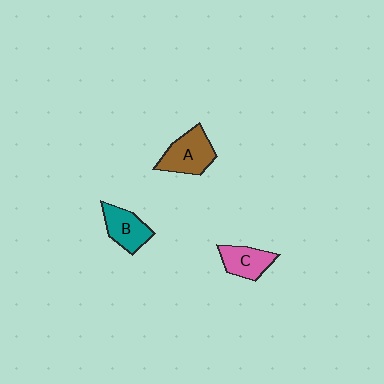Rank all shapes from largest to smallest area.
From largest to smallest: A (brown), B (teal), C (pink).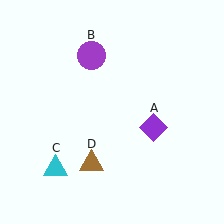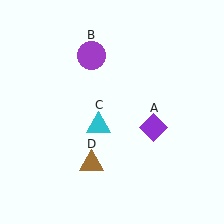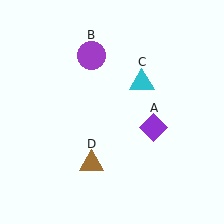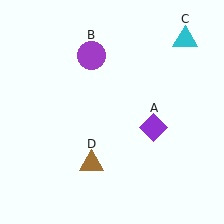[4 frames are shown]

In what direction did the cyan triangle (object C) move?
The cyan triangle (object C) moved up and to the right.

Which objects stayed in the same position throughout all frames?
Purple diamond (object A) and purple circle (object B) and brown triangle (object D) remained stationary.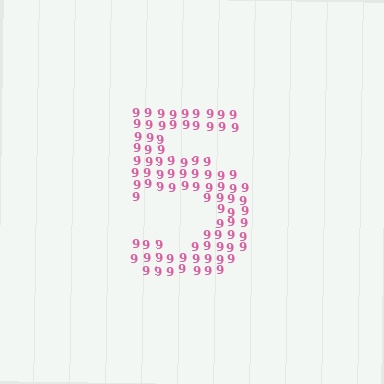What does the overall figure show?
The overall figure shows the digit 5.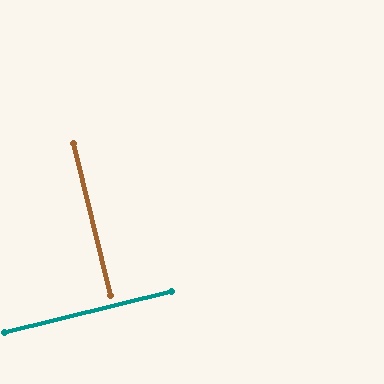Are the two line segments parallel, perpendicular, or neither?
Perpendicular — they meet at approximately 90°.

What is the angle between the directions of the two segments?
Approximately 90 degrees.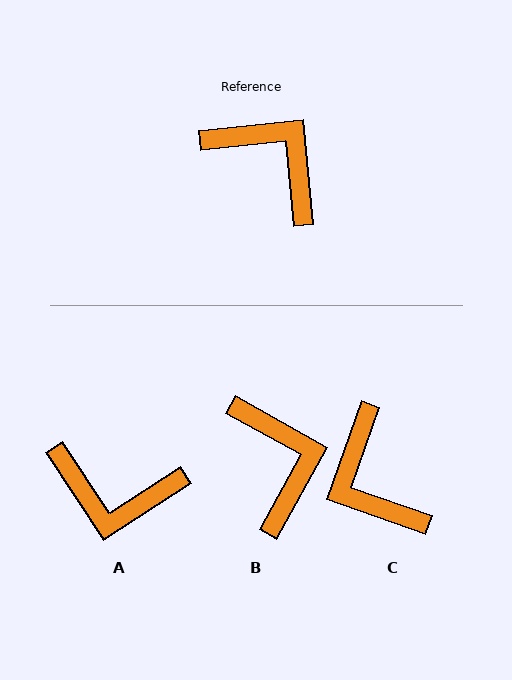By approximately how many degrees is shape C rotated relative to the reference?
Approximately 155 degrees counter-clockwise.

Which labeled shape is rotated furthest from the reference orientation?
C, about 155 degrees away.